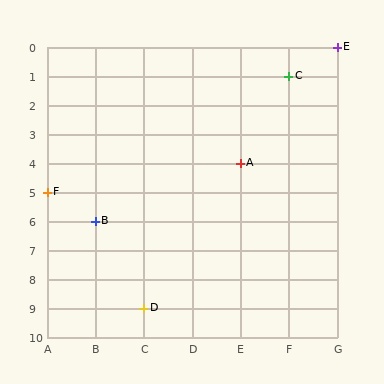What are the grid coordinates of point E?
Point E is at grid coordinates (G, 0).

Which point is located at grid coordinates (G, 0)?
Point E is at (G, 0).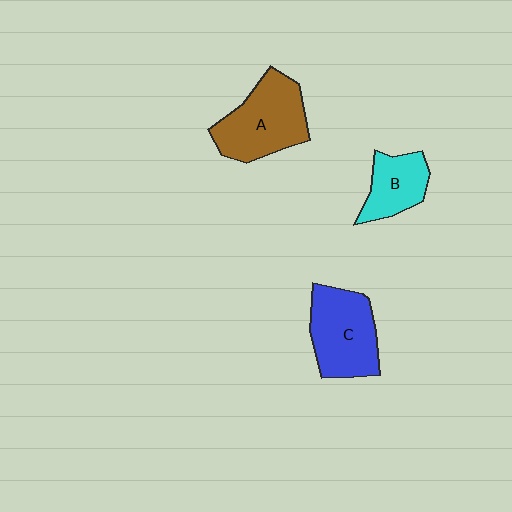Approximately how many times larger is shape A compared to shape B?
Approximately 1.6 times.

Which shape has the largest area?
Shape A (brown).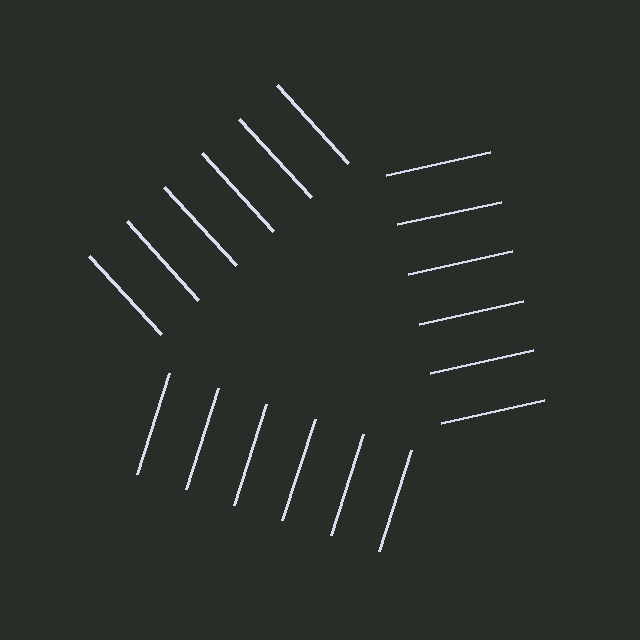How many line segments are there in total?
18 — 6 along each of the 3 edges.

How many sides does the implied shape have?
3 sides — the line-ends trace a triangle.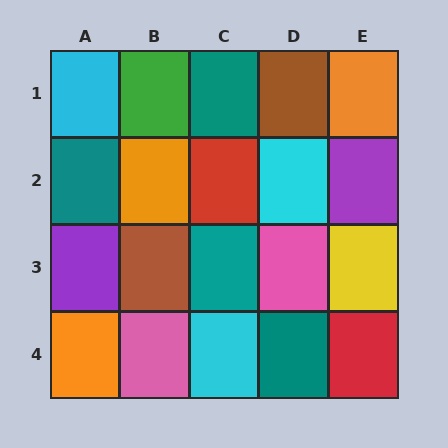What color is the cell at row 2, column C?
Red.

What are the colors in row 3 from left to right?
Purple, brown, teal, pink, yellow.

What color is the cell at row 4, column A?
Orange.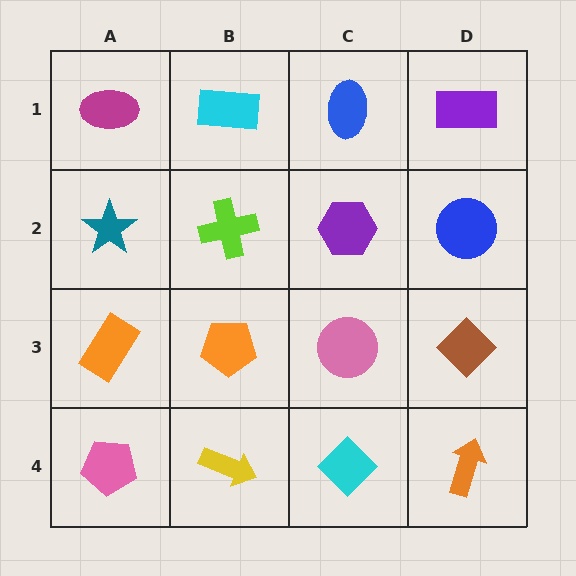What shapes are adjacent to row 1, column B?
A lime cross (row 2, column B), a magenta ellipse (row 1, column A), a blue ellipse (row 1, column C).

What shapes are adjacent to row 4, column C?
A pink circle (row 3, column C), a yellow arrow (row 4, column B), an orange arrow (row 4, column D).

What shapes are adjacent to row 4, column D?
A brown diamond (row 3, column D), a cyan diamond (row 4, column C).